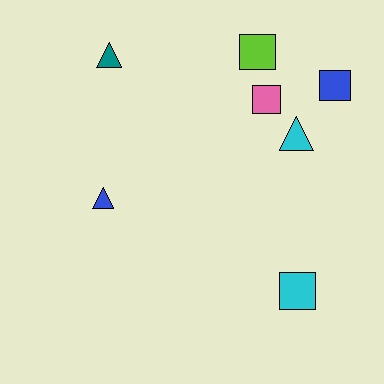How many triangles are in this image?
There are 3 triangles.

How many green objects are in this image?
There are no green objects.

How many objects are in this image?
There are 7 objects.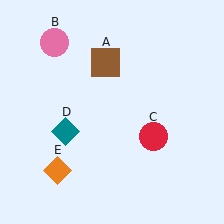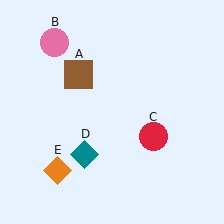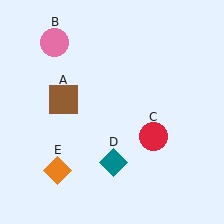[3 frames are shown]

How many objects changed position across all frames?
2 objects changed position: brown square (object A), teal diamond (object D).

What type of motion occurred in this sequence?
The brown square (object A), teal diamond (object D) rotated counterclockwise around the center of the scene.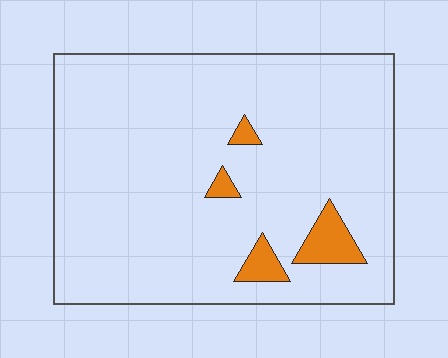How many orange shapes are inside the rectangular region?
4.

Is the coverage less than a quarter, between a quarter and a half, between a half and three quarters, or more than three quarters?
Less than a quarter.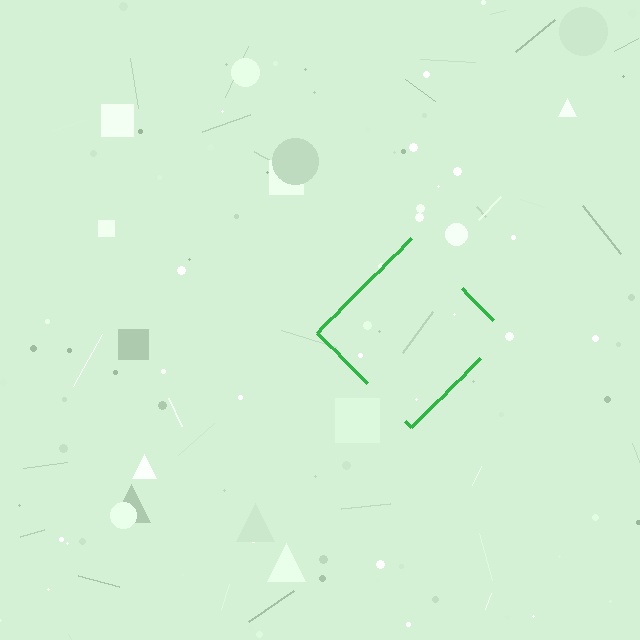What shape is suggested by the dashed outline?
The dashed outline suggests a diamond.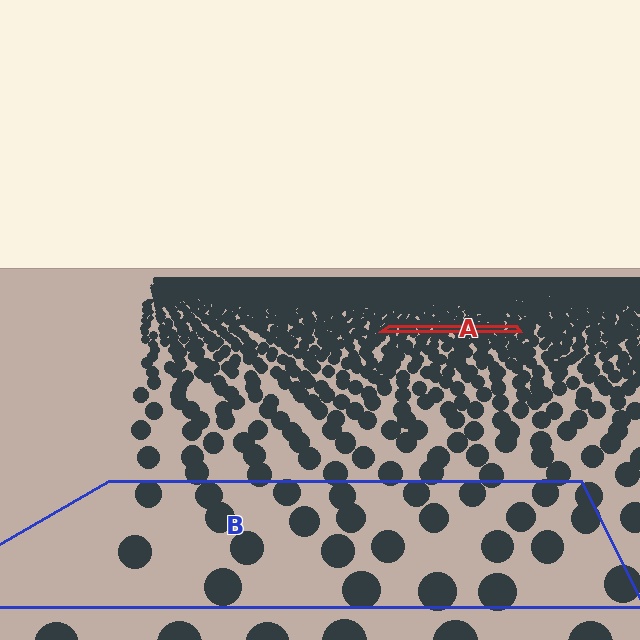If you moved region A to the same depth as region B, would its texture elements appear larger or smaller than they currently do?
They would appear larger. At a closer depth, the same texture elements are projected at a bigger on-screen size.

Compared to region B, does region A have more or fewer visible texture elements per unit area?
Region A has more texture elements per unit area — they are packed more densely because it is farther away.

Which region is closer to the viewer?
Region B is closer. The texture elements there are larger and more spread out.